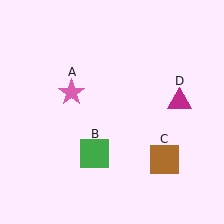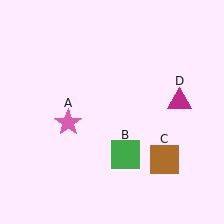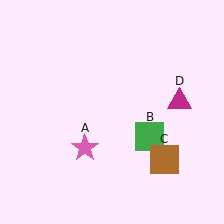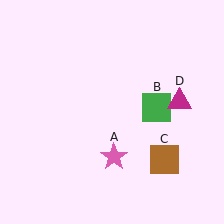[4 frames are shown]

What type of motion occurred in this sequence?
The pink star (object A), green square (object B) rotated counterclockwise around the center of the scene.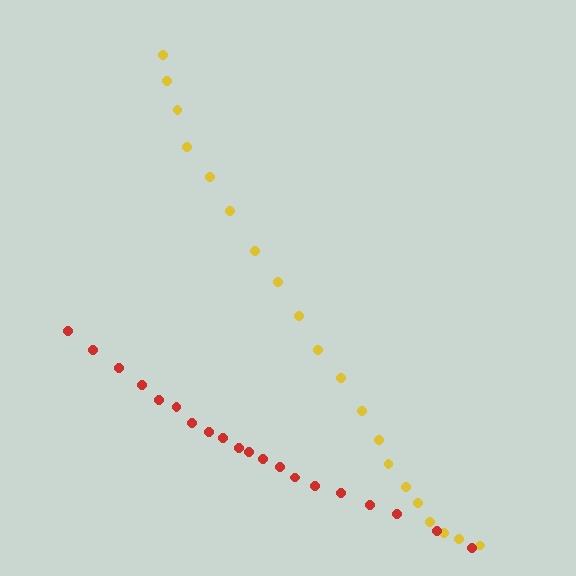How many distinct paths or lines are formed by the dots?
There are 2 distinct paths.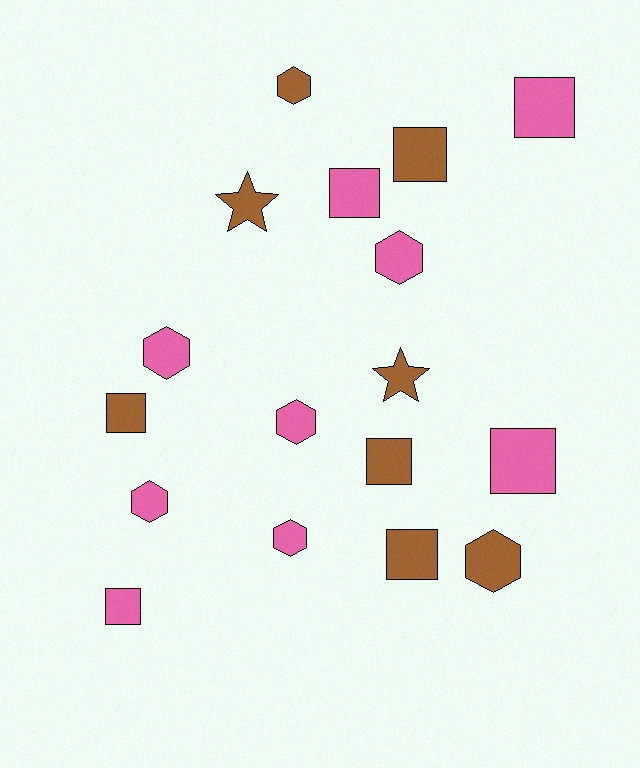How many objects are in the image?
There are 17 objects.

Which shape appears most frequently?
Square, with 8 objects.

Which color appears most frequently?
Pink, with 9 objects.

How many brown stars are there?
There are 2 brown stars.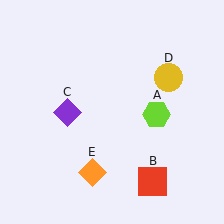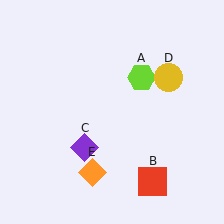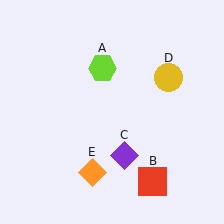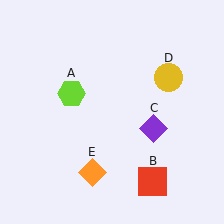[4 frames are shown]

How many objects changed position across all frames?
2 objects changed position: lime hexagon (object A), purple diamond (object C).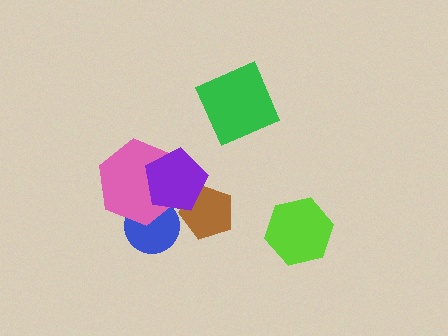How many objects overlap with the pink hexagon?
2 objects overlap with the pink hexagon.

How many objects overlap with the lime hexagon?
0 objects overlap with the lime hexagon.